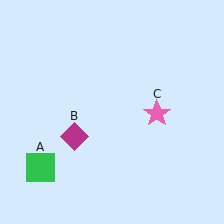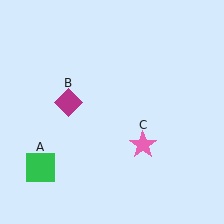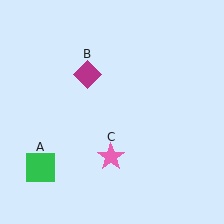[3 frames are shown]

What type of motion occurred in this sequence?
The magenta diamond (object B), pink star (object C) rotated clockwise around the center of the scene.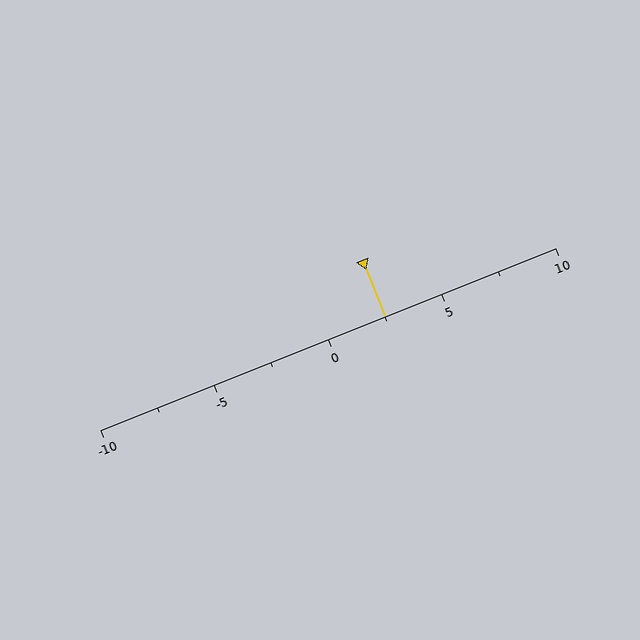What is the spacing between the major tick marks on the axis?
The major ticks are spaced 5 apart.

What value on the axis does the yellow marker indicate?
The marker indicates approximately 2.5.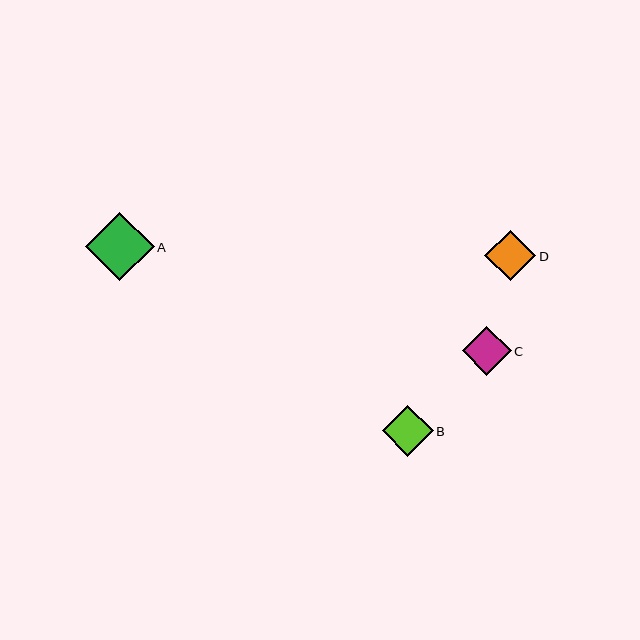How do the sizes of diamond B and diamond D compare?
Diamond B and diamond D are approximately the same size.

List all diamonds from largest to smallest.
From largest to smallest: A, B, D, C.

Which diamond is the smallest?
Diamond C is the smallest with a size of approximately 49 pixels.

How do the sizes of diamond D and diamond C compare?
Diamond D and diamond C are approximately the same size.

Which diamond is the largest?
Diamond A is the largest with a size of approximately 69 pixels.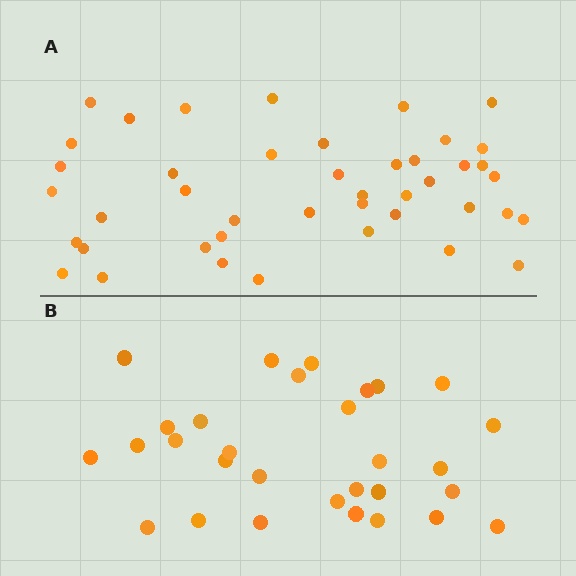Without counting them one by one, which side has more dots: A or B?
Region A (the top region) has more dots.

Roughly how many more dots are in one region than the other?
Region A has approximately 15 more dots than region B.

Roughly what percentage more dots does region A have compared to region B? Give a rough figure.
About 45% more.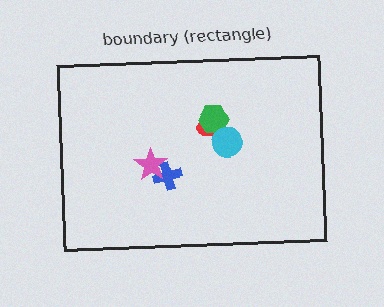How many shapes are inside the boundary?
5 inside, 0 outside.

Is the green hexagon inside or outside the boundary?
Inside.